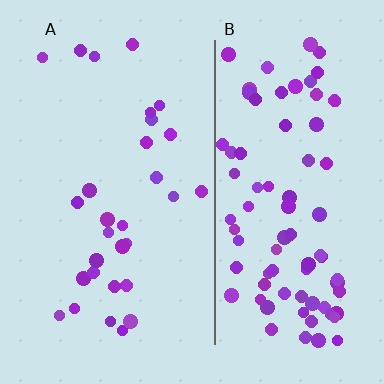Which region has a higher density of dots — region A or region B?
B (the right).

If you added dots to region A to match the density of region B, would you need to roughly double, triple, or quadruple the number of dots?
Approximately triple.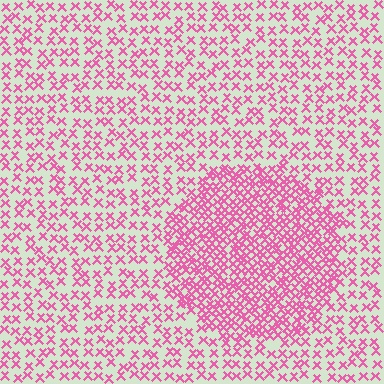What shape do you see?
I see a circle.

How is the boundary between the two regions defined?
The boundary is defined by a change in element density (approximately 2.2x ratio). All elements are the same color, size, and shape.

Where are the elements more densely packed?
The elements are more densely packed inside the circle boundary.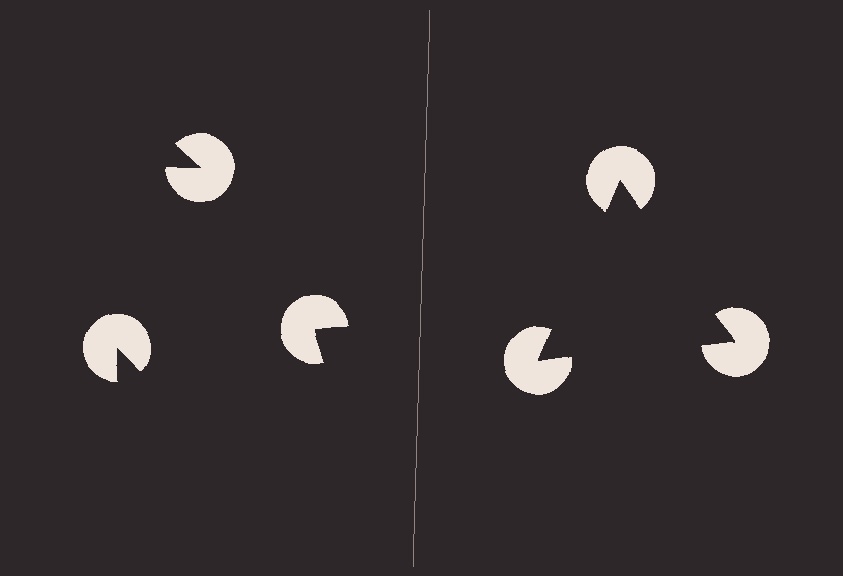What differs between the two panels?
The pac-man discs are positioned identically on both sides; only the wedge orientations differ. On the right they align to a triangle; on the left they are misaligned.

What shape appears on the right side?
An illusory triangle.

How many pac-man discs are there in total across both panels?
6 — 3 on each side.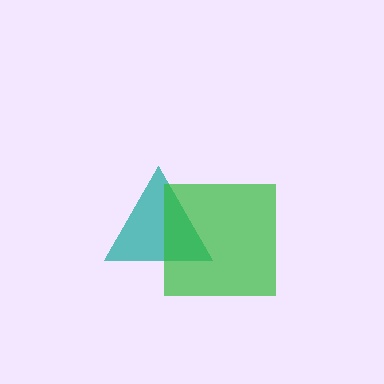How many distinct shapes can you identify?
There are 2 distinct shapes: a teal triangle, a green square.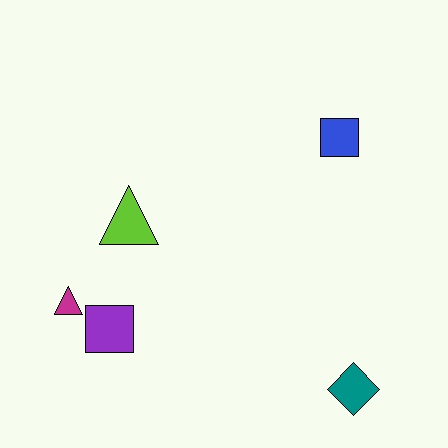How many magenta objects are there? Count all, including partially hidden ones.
There is 1 magenta object.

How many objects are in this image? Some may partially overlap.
There are 5 objects.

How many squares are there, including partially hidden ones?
There are 2 squares.